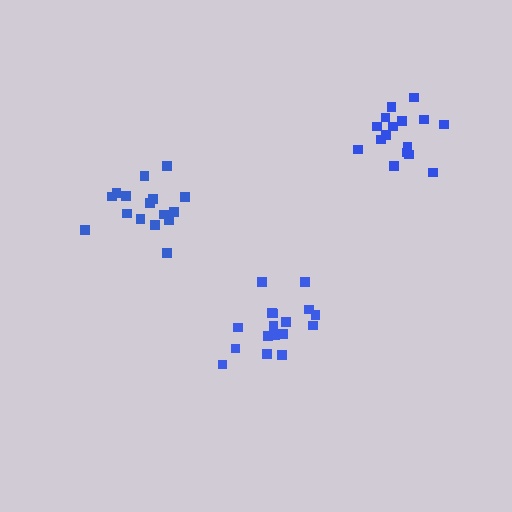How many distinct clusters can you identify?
There are 3 distinct clusters.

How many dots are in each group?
Group 1: 17 dots, Group 2: 16 dots, Group 3: 16 dots (49 total).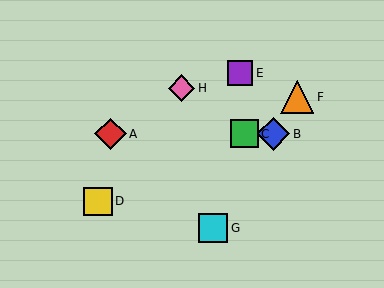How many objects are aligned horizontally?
3 objects (A, B, C) are aligned horizontally.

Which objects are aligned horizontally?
Objects A, B, C are aligned horizontally.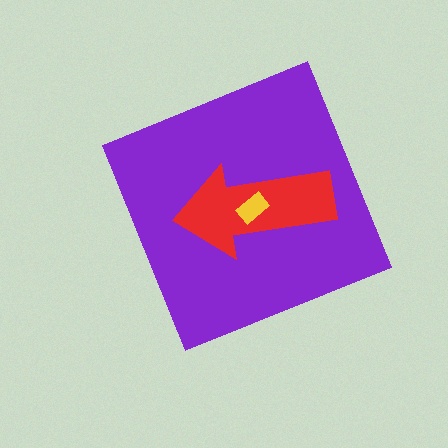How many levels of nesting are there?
3.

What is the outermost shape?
The purple diamond.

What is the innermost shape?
The yellow rectangle.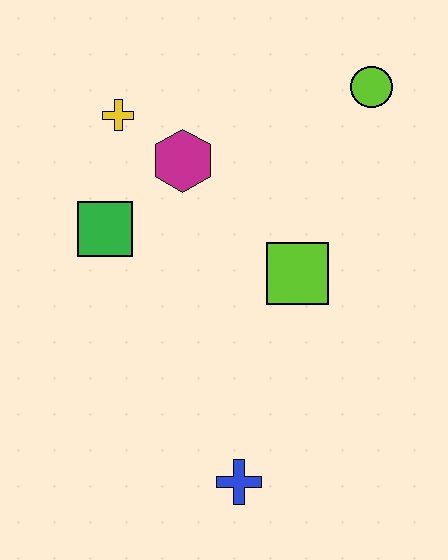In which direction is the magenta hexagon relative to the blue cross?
The magenta hexagon is above the blue cross.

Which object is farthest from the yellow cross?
The blue cross is farthest from the yellow cross.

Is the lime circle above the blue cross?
Yes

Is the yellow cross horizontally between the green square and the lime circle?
Yes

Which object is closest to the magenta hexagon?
The yellow cross is closest to the magenta hexagon.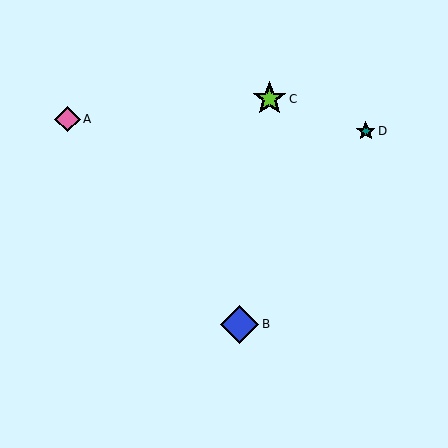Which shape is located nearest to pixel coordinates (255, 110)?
The lime star (labeled C) at (270, 99) is nearest to that location.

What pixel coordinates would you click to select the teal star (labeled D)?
Click at (366, 131) to select the teal star D.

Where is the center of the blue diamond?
The center of the blue diamond is at (240, 324).